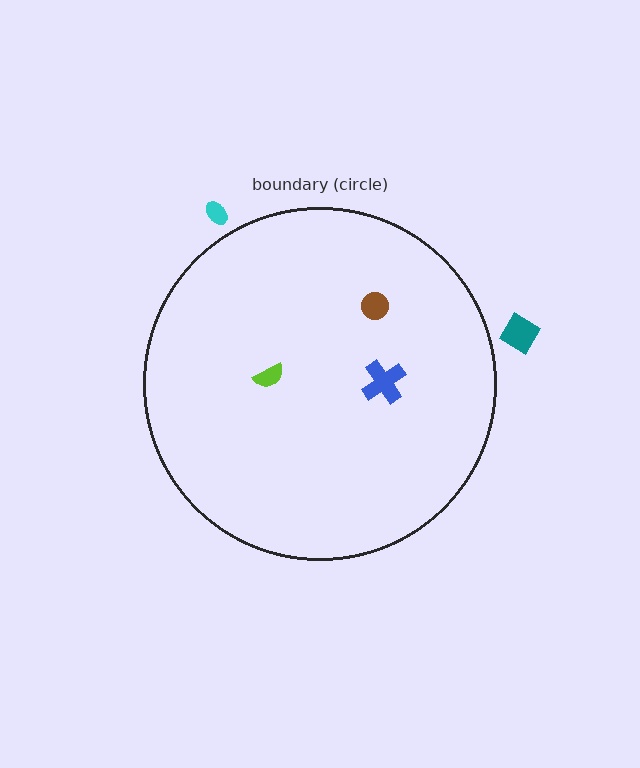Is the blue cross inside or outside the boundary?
Inside.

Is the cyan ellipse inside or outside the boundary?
Outside.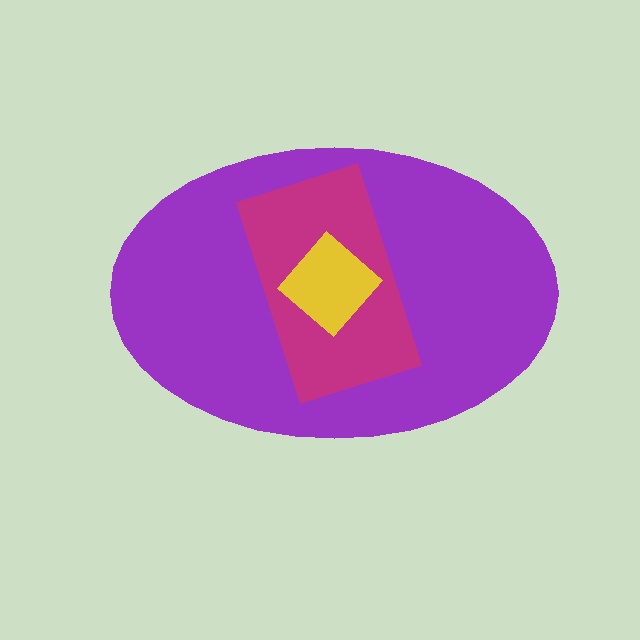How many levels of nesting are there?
3.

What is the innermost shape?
The yellow diamond.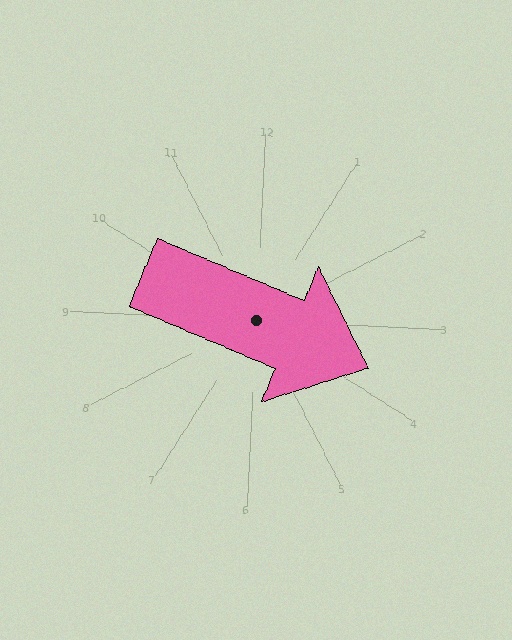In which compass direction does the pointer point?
East.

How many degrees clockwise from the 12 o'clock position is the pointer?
Approximately 110 degrees.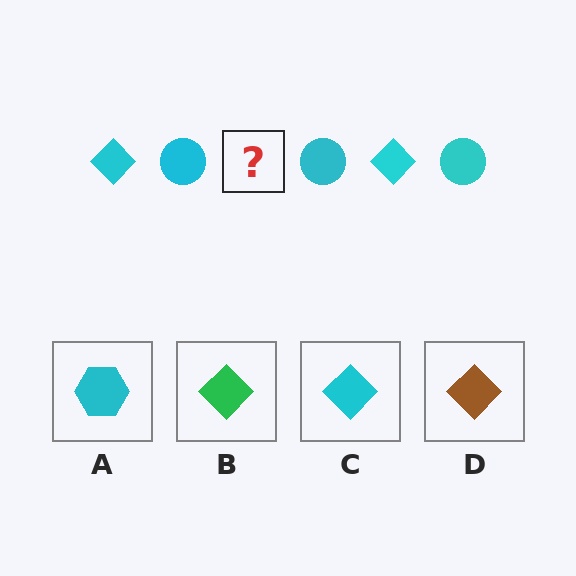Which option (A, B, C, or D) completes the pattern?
C.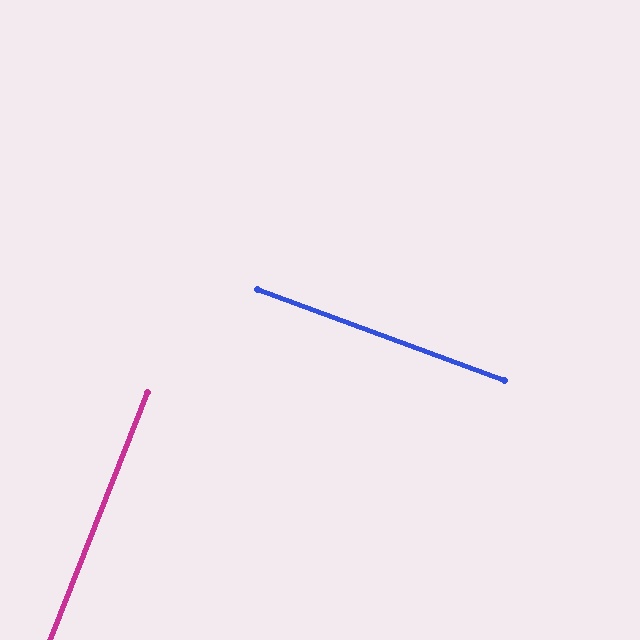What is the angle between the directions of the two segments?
Approximately 89 degrees.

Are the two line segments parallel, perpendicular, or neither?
Perpendicular — they meet at approximately 89°.